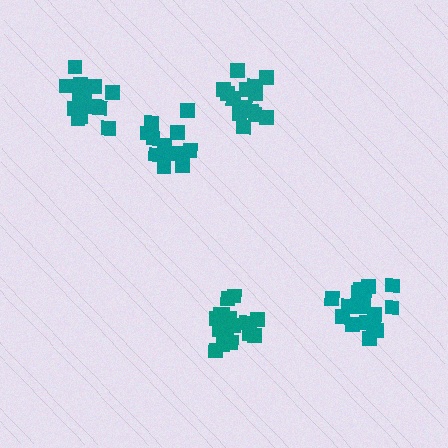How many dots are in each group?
Group 1: 15 dots, Group 2: 16 dots, Group 3: 17 dots, Group 4: 12 dots, Group 5: 15 dots (75 total).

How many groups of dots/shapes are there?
There are 5 groups.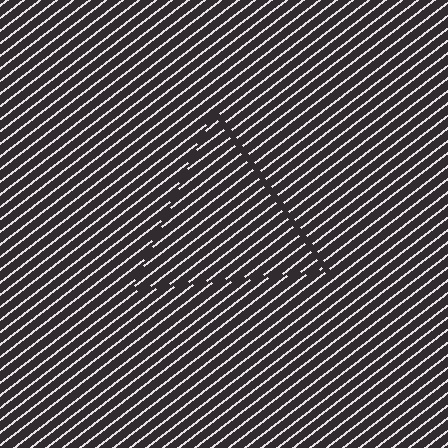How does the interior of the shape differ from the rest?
The interior of the shape contains the same grating, shifted by half a period — the contour is defined by the phase discontinuity where line-ends from the inner and outer gratings abut.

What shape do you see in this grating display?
An illusory triangle. The interior of the shape contains the same grating, shifted by half a period — the contour is defined by the phase discontinuity where line-ends from the inner and outer gratings abut.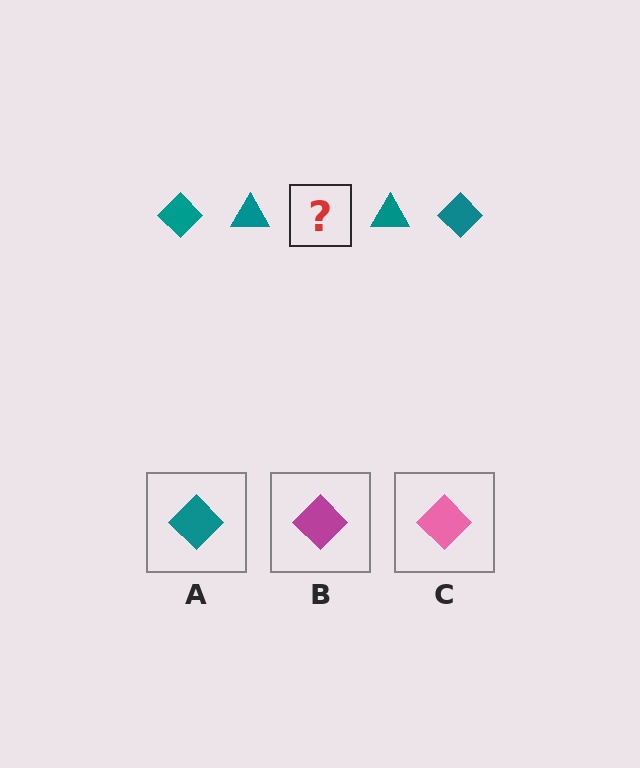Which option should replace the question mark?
Option A.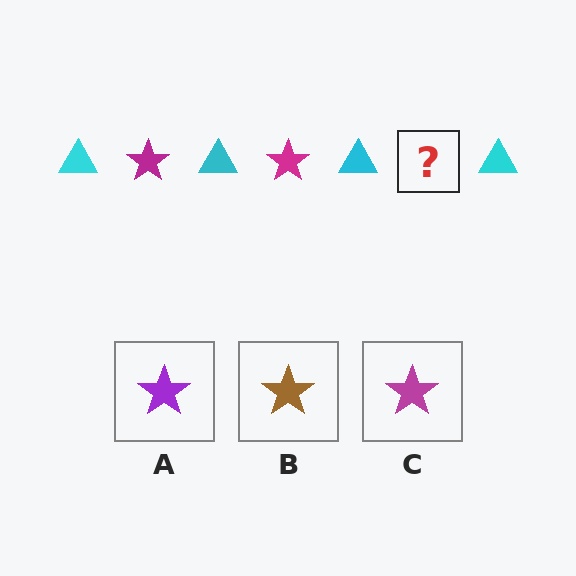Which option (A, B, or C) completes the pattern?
C.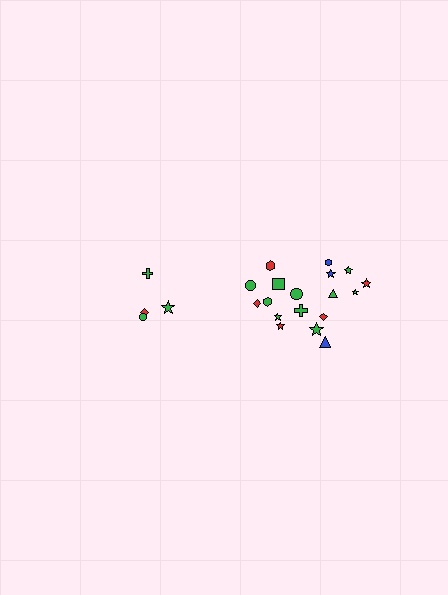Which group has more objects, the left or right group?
The right group.